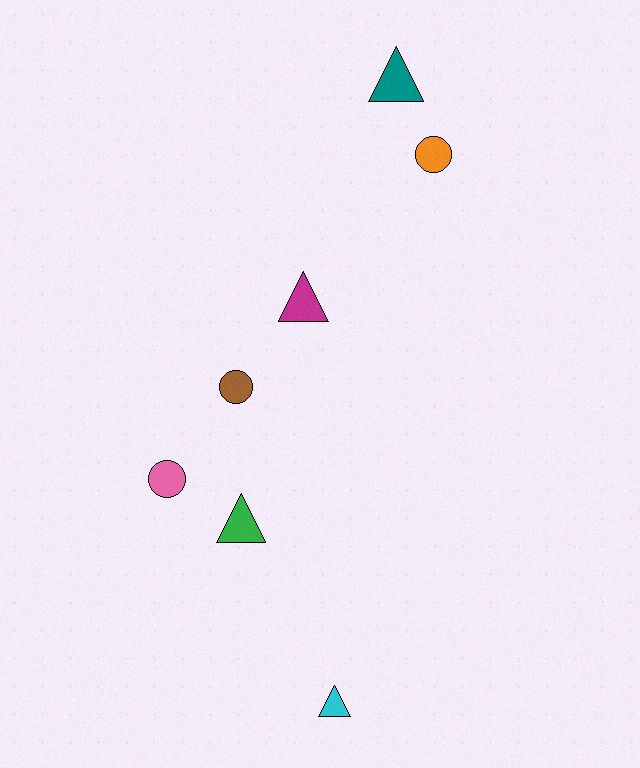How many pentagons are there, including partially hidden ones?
There are no pentagons.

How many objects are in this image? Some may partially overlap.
There are 7 objects.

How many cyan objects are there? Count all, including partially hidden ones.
There is 1 cyan object.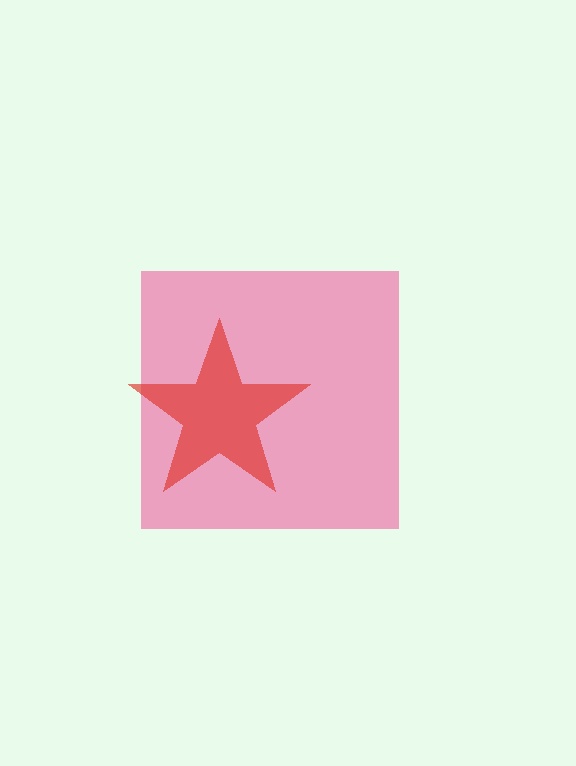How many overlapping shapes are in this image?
There are 2 overlapping shapes in the image.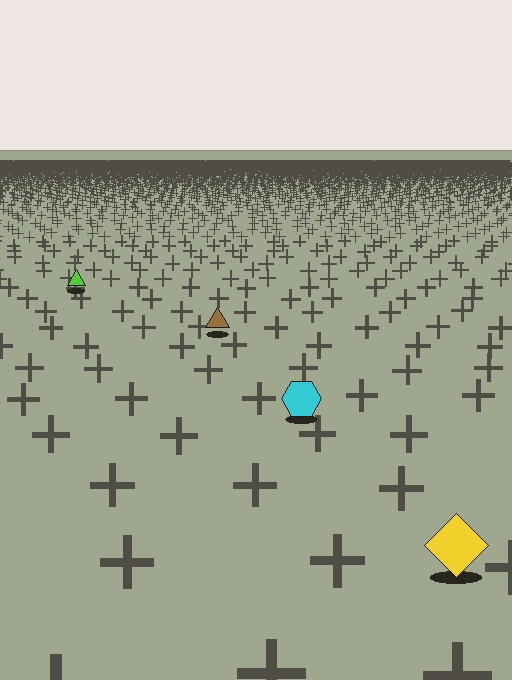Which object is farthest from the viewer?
The lime triangle is farthest from the viewer. It appears smaller and the ground texture around it is denser.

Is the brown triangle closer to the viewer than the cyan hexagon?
No. The cyan hexagon is closer — you can tell from the texture gradient: the ground texture is coarser near it.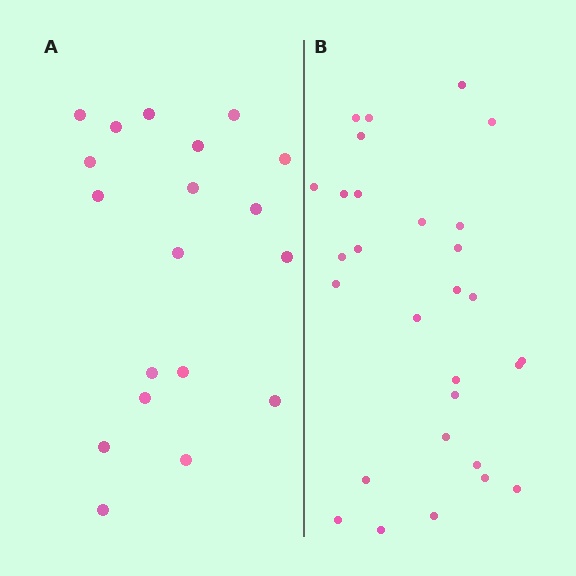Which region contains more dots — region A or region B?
Region B (the right region) has more dots.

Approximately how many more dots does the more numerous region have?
Region B has roughly 10 or so more dots than region A.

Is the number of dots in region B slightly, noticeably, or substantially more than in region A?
Region B has substantially more. The ratio is roughly 1.5 to 1.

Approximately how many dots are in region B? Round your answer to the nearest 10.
About 30 dots. (The exact count is 29, which rounds to 30.)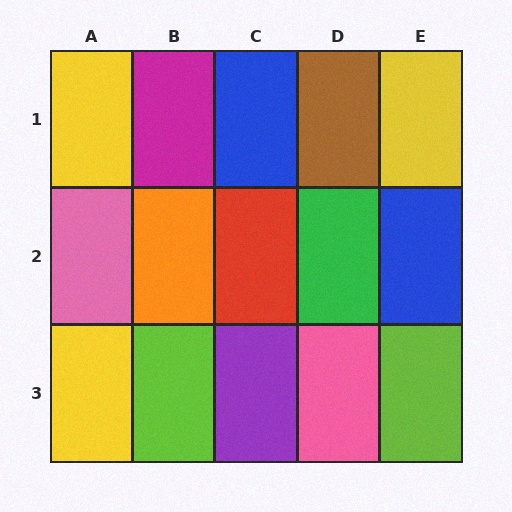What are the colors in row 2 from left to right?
Pink, orange, red, green, blue.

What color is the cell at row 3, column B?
Lime.